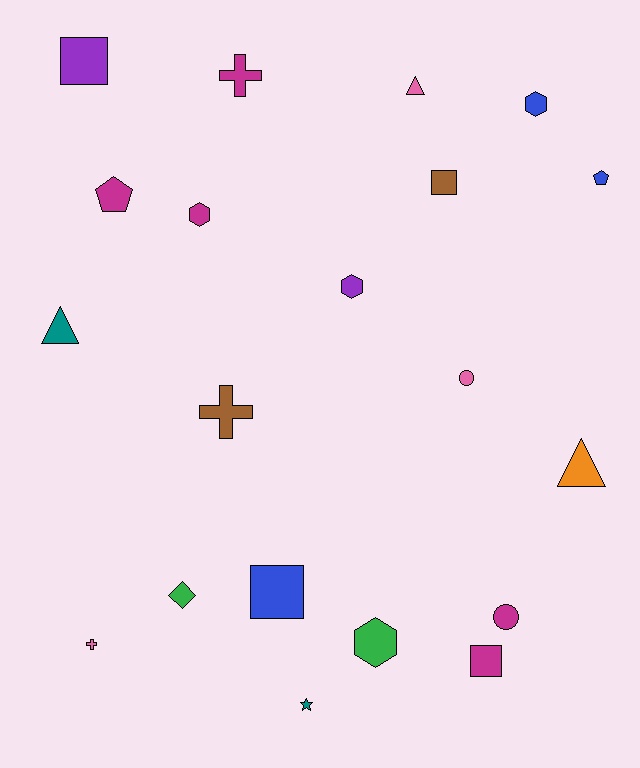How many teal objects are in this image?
There are 2 teal objects.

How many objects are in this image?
There are 20 objects.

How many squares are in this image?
There are 4 squares.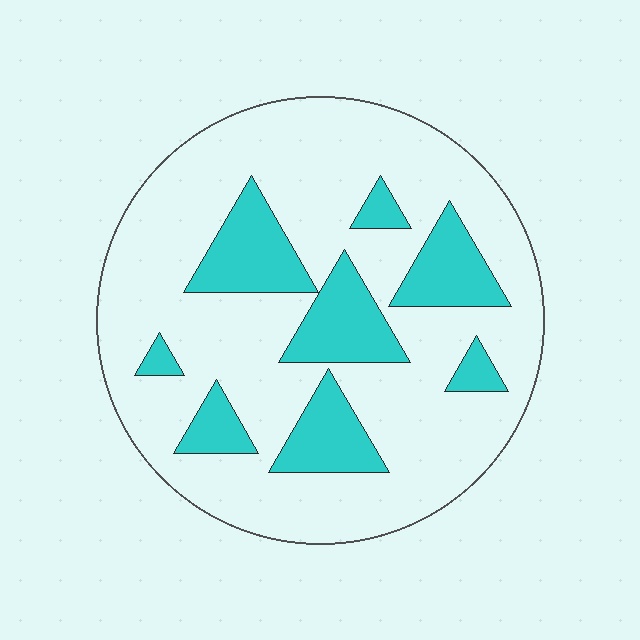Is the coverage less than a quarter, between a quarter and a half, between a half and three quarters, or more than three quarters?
Less than a quarter.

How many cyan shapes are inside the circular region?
8.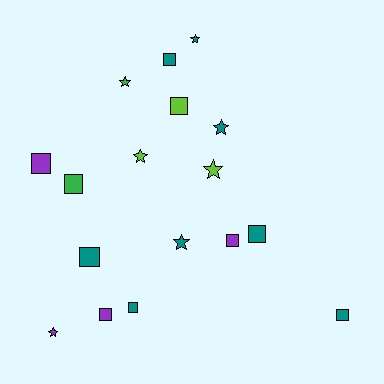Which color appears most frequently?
Teal, with 8 objects.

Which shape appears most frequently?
Square, with 10 objects.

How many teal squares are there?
There are 5 teal squares.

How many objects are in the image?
There are 17 objects.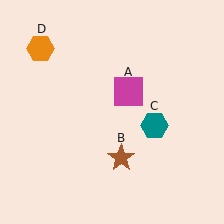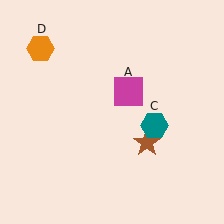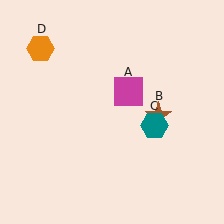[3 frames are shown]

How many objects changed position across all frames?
1 object changed position: brown star (object B).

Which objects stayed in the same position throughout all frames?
Magenta square (object A) and teal hexagon (object C) and orange hexagon (object D) remained stationary.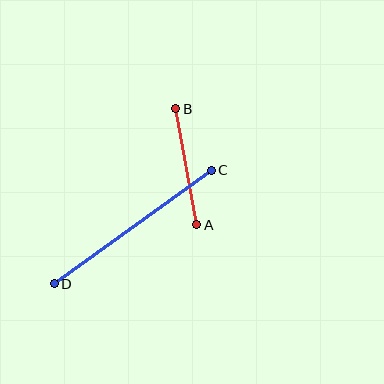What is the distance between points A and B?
The distance is approximately 118 pixels.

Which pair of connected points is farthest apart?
Points C and D are farthest apart.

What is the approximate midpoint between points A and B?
The midpoint is at approximately (186, 167) pixels.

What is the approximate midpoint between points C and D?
The midpoint is at approximately (133, 227) pixels.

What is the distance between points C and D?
The distance is approximately 194 pixels.